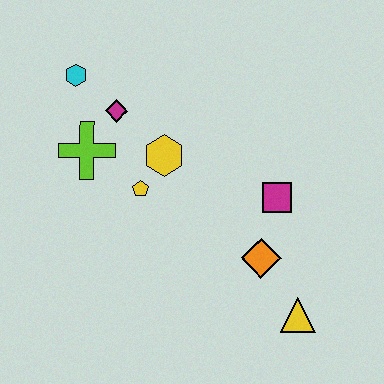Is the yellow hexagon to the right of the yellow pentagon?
Yes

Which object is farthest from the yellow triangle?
The cyan hexagon is farthest from the yellow triangle.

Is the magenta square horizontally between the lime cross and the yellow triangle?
Yes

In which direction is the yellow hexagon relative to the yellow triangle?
The yellow hexagon is above the yellow triangle.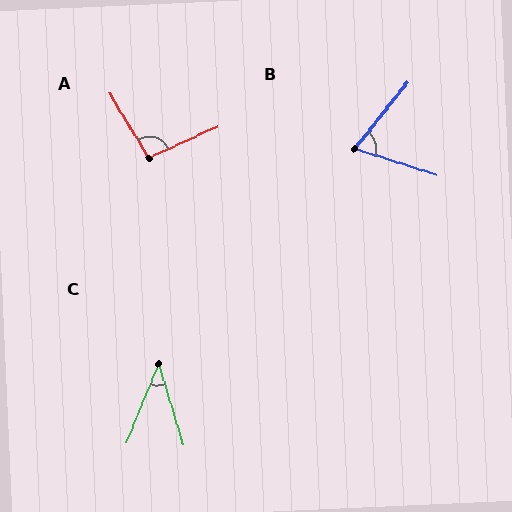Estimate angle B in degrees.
Approximately 69 degrees.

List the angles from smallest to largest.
C (40°), B (69°), A (97°).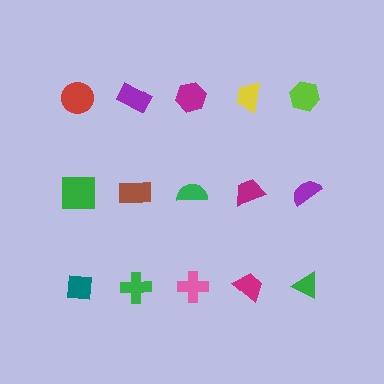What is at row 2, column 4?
A magenta trapezoid.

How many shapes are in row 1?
5 shapes.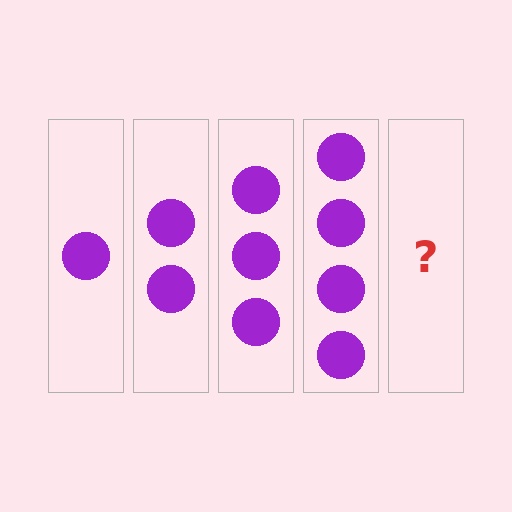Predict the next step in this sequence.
The next step is 5 circles.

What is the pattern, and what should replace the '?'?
The pattern is that each step adds one more circle. The '?' should be 5 circles.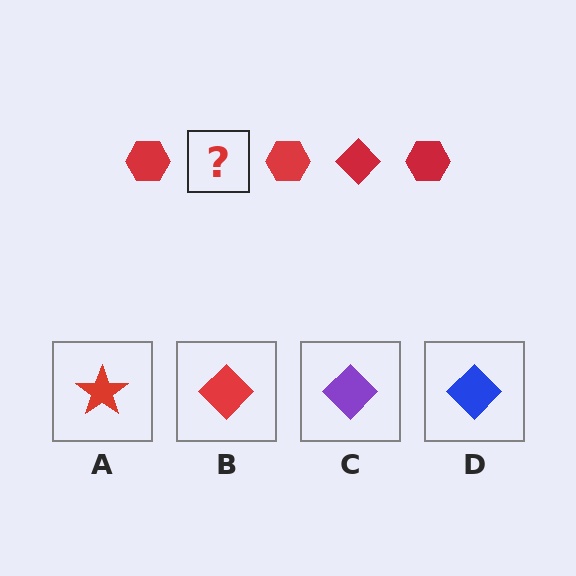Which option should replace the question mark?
Option B.